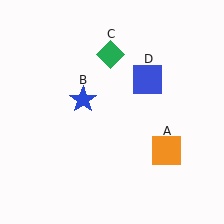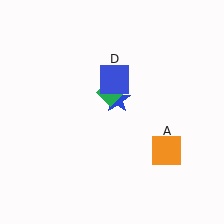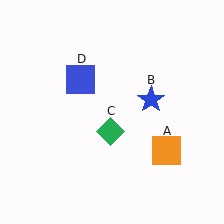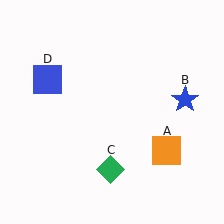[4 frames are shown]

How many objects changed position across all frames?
3 objects changed position: blue star (object B), green diamond (object C), blue square (object D).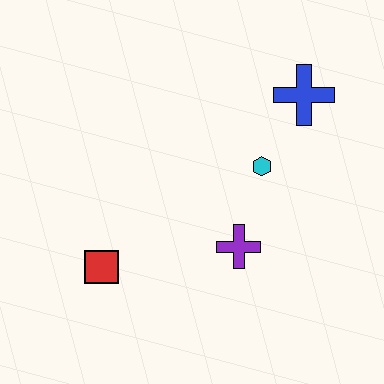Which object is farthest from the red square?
The blue cross is farthest from the red square.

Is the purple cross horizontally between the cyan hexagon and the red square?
Yes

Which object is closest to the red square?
The purple cross is closest to the red square.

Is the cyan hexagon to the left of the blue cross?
Yes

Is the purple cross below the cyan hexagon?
Yes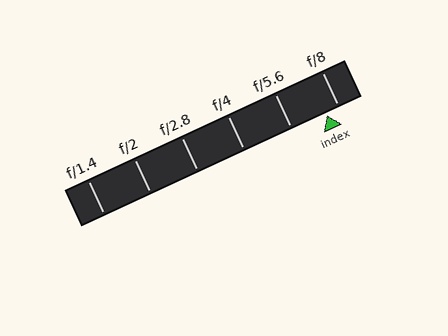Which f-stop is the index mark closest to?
The index mark is closest to f/8.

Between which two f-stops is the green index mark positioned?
The index mark is between f/5.6 and f/8.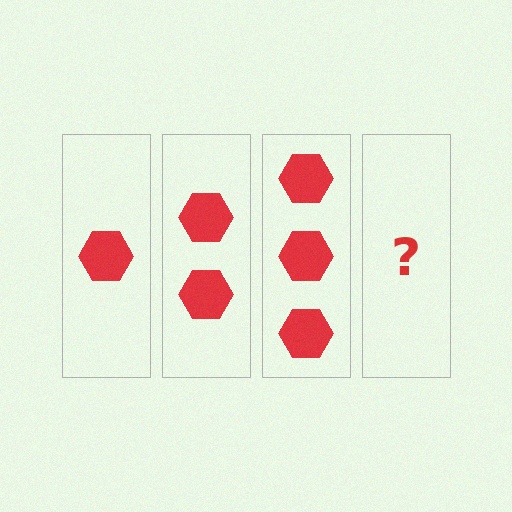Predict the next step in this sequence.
The next step is 4 hexagons.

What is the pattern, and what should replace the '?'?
The pattern is that each step adds one more hexagon. The '?' should be 4 hexagons.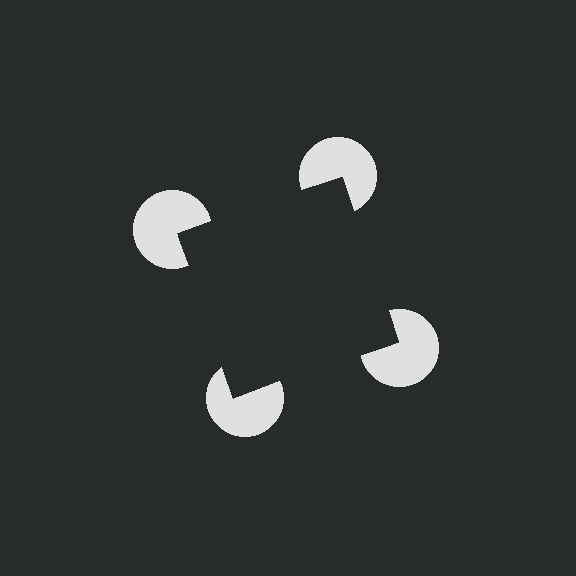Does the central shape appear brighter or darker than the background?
It typically appears slightly darker than the background, even though no actual brightness change is drawn.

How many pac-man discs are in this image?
There are 4 — one at each vertex of the illusory square.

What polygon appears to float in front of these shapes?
An illusory square — its edges are inferred from the aligned wedge cuts in the pac-man discs, not physically drawn.